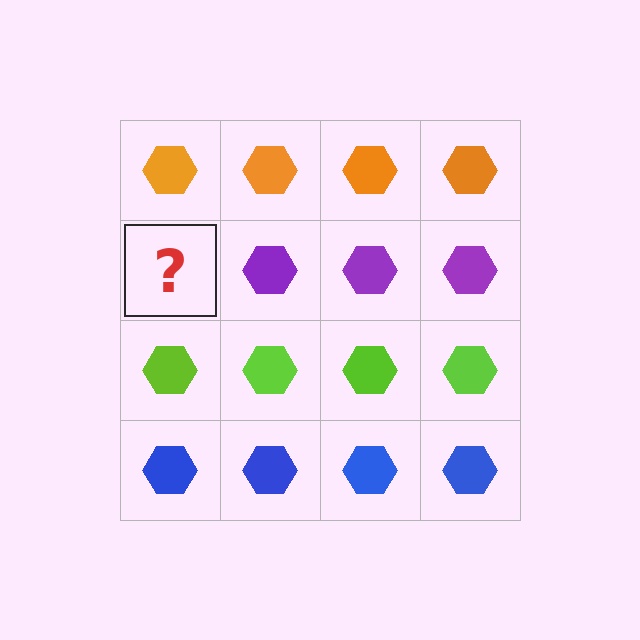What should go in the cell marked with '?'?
The missing cell should contain a purple hexagon.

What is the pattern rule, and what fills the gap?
The rule is that each row has a consistent color. The gap should be filled with a purple hexagon.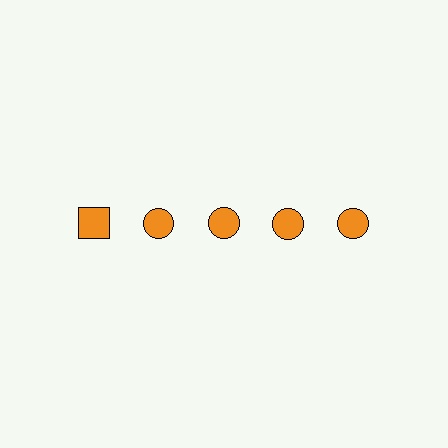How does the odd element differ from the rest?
It has a different shape: square instead of circle.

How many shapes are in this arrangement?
There are 5 shapes arranged in a grid pattern.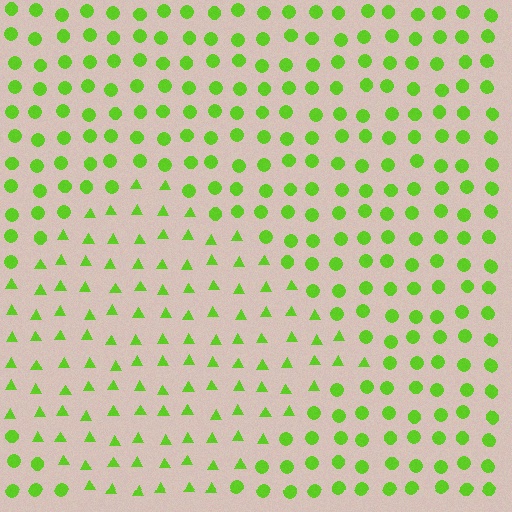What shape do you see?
I see a diamond.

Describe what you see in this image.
The image is filled with small lime elements arranged in a uniform grid. A diamond-shaped region contains triangles, while the surrounding area contains circles. The boundary is defined purely by the change in element shape.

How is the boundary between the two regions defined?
The boundary is defined by a change in element shape: triangles inside vs. circles outside. All elements share the same color and spacing.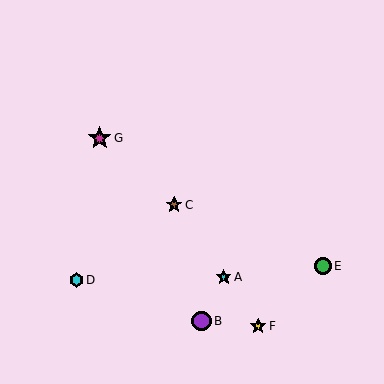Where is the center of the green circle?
The center of the green circle is at (323, 266).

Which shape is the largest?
The magenta star (labeled G) is the largest.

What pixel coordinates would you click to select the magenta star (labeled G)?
Click at (100, 138) to select the magenta star G.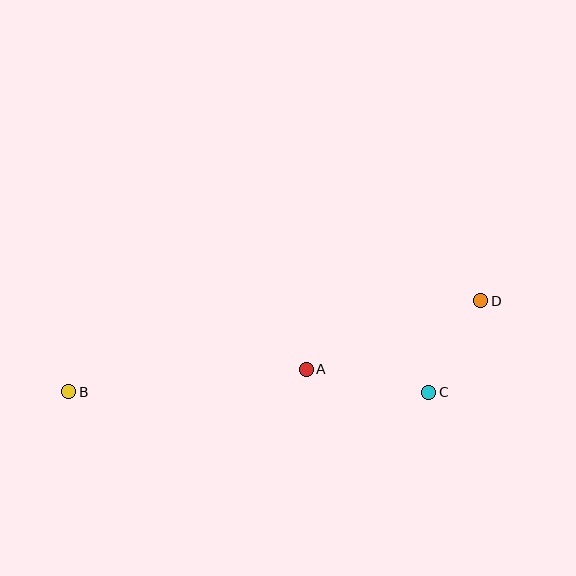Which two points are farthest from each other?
Points B and D are farthest from each other.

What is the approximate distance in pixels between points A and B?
The distance between A and B is approximately 238 pixels.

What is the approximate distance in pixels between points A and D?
The distance between A and D is approximately 188 pixels.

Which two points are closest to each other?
Points C and D are closest to each other.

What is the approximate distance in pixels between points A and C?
The distance between A and C is approximately 125 pixels.